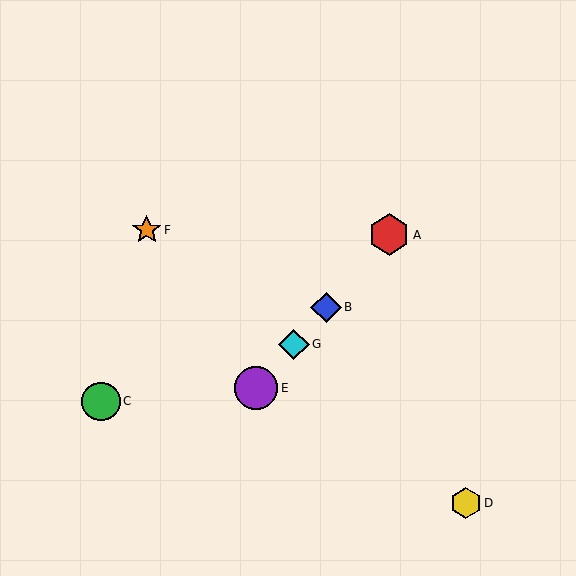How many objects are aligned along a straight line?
4 objects (A, B, E, G) are aligned along a straight line.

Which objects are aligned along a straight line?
Objects A, B, E, G are aligned along a straight line.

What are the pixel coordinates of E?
Object E is at (256, 388).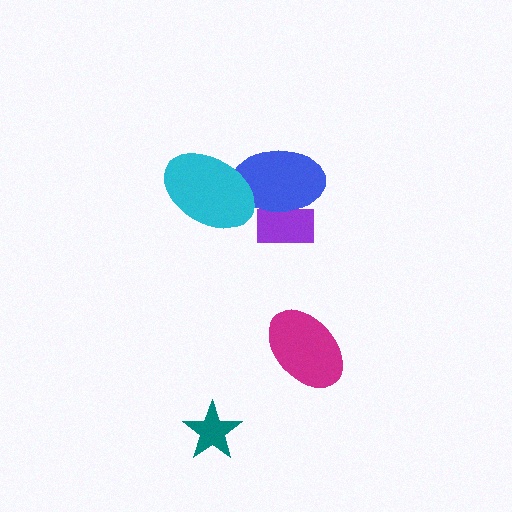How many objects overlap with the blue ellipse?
2 objects overlap with the blue ellipse.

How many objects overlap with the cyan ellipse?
1 object overlaps with the cyan ellipse.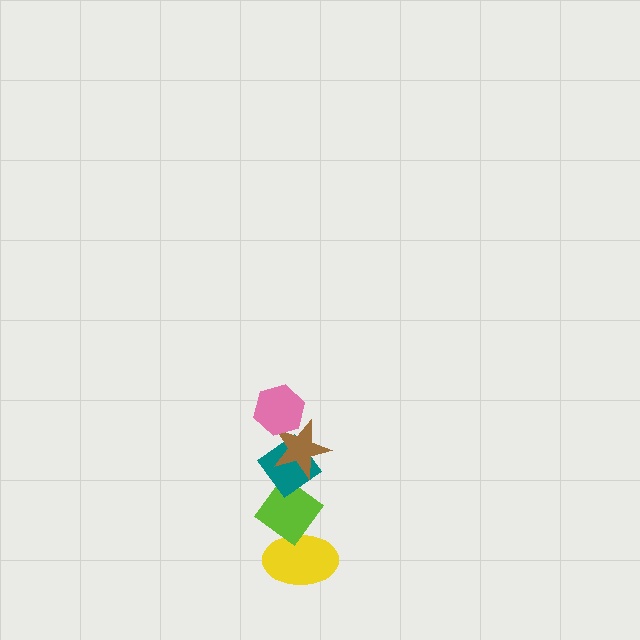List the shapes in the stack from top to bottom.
From top to bottom: the pink hexagon, the brown star, the teal diamond, the lime diamond, the yellow ellipse.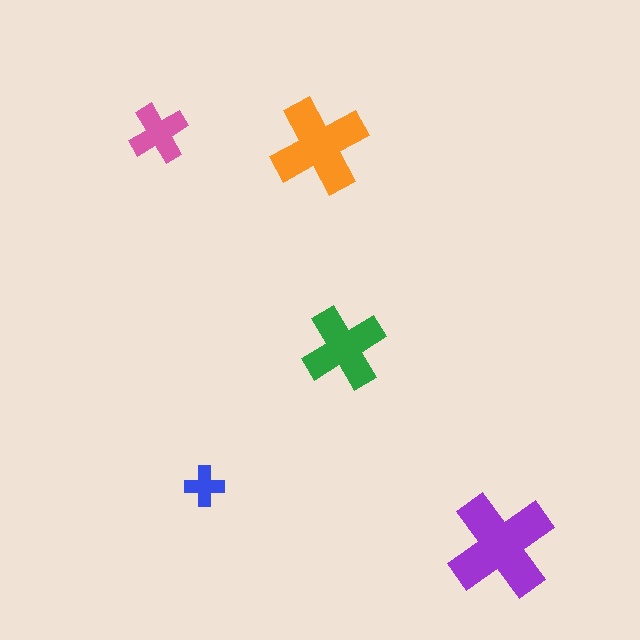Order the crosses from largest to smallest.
the purple one, the orange one, the green one, the pink one, the blue one.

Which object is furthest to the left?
The pink cross is leftmost.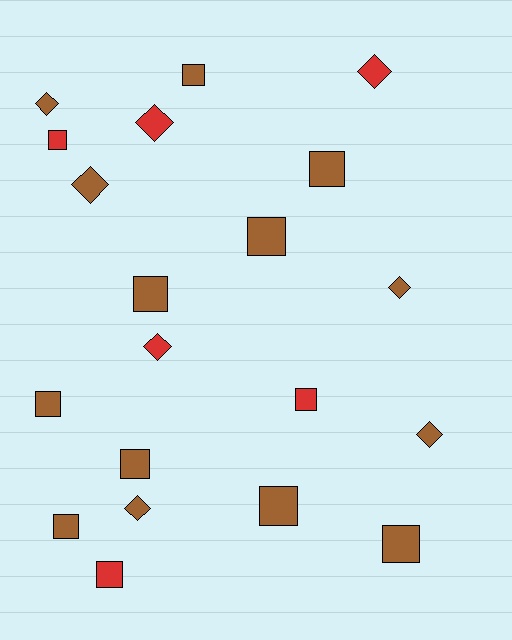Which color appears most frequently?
Brown, with 14 objects.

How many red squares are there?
There are 3 red squares.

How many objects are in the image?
There are 20 objects.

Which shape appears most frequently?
Square, with 12 objects.